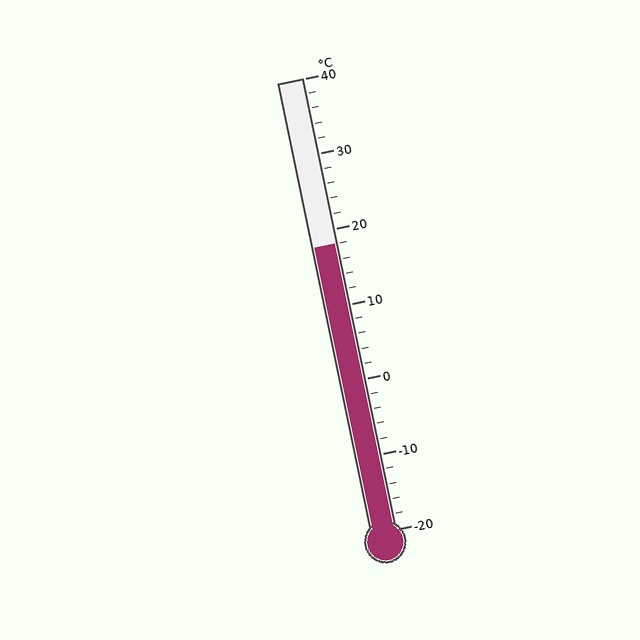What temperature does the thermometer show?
The thermometer shows approximately 18°C.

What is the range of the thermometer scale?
The thermometer scale ranges from -20°C to 40°C.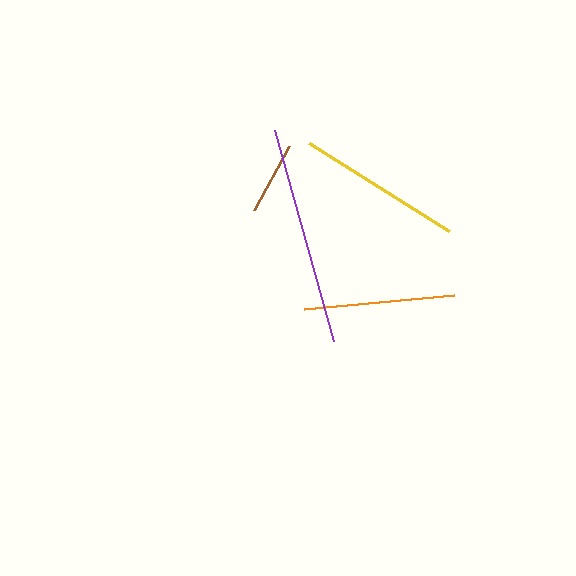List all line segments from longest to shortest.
From longest to shortest: purple, yellow, orange, brown.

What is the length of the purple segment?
The purple segment is approximately 219 pixels long.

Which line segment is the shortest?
The brown line is the shortest at approximately 74 pixels.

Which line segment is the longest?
The purple line is the longest at approximately 219 pixels.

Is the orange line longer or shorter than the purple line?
The purple line is longer than the orange line.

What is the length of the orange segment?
The orange segment is approximately 150 pixels long.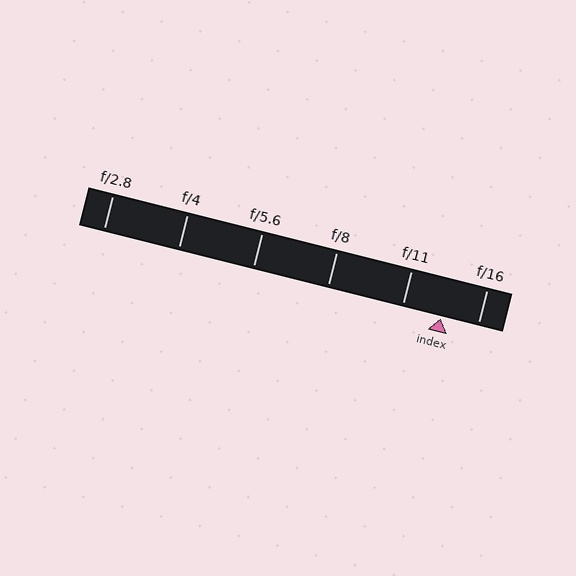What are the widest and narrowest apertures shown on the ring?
The widest aperture shown is f/2.8 and the narrowest is f/16.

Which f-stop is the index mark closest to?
The index mark is closest to f/16.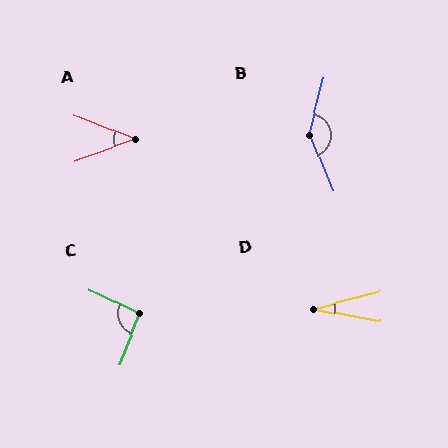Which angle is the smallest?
D, at approximately 25 degrees.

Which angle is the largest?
B, at approximately 143 degrees.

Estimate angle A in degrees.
Approximately 41 degrees.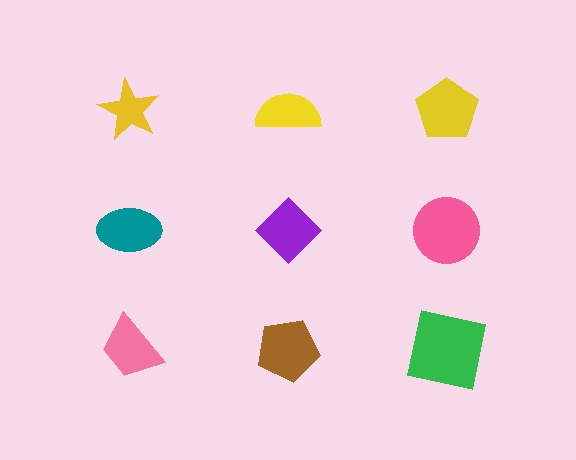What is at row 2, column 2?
A purple diamond.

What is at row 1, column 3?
A yellow pentagon.